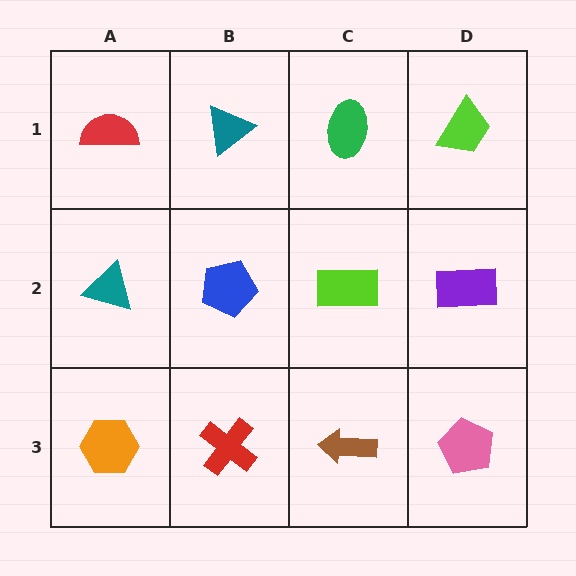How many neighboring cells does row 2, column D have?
3.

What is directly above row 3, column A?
A teal triangle.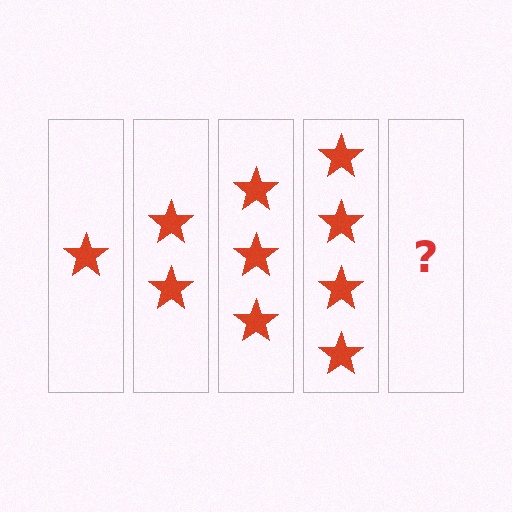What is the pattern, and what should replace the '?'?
The pattern is that each step adds one more star. The '?' should be 5 stars.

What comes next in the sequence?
The next element should be 5 stars.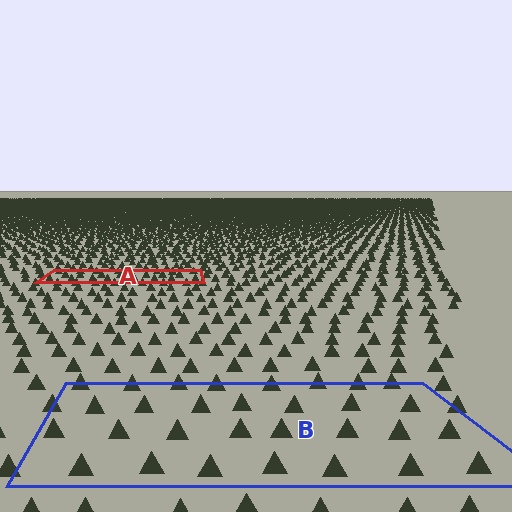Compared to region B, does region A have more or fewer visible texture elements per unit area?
Region A has more texture elements per unit area — they are packed more densely because it is farther away.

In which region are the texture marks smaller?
The texture marks are smaller in region A, because it is farther away.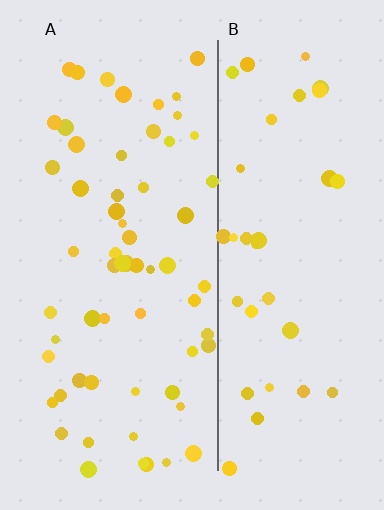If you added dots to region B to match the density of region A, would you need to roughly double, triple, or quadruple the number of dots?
Approximately double.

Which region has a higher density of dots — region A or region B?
A (the left).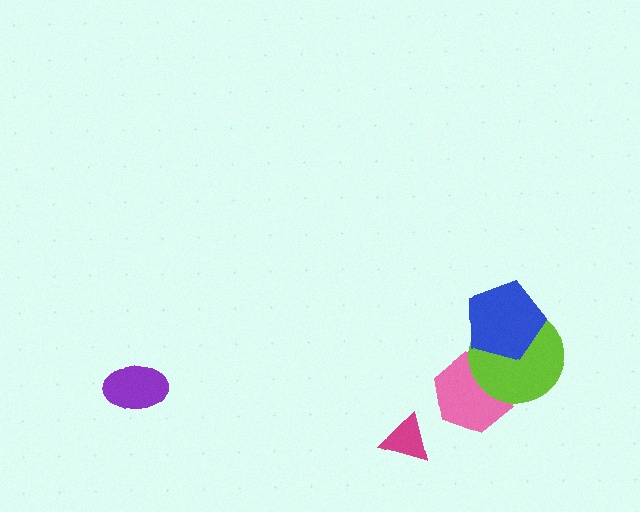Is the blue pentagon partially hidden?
No, no other shape covers it.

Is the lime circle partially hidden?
Yes, it is partially covered by another shape.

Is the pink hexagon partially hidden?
Yes, it is partially covered by another shape.